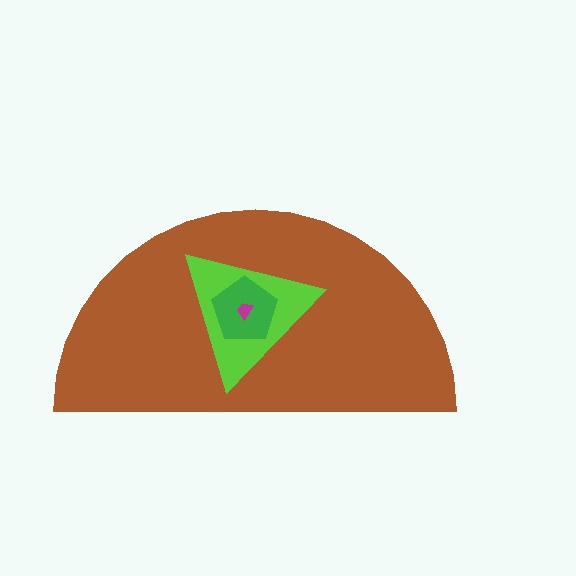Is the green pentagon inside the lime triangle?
Yes.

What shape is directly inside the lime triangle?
The green pentagon.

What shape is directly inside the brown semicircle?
The lime triangle.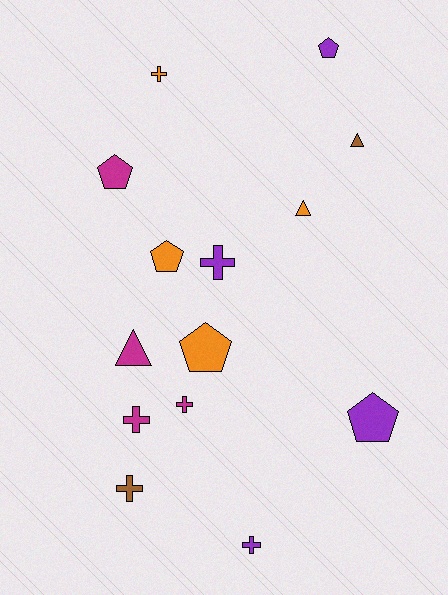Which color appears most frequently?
Orange, with 4 objects.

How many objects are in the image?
There are 14 objects.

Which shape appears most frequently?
Cross, with 6 objects.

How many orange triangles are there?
There is 1 orange triangle.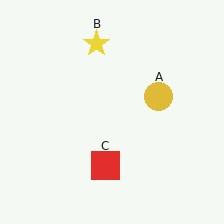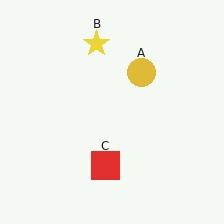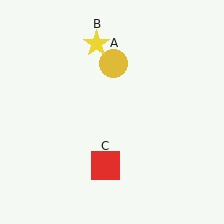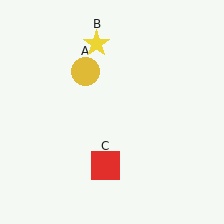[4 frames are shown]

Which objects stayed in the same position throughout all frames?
Yellow star (object B) and red square (object C) remained stationary.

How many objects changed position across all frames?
1 object changed position: yellow circle (object A).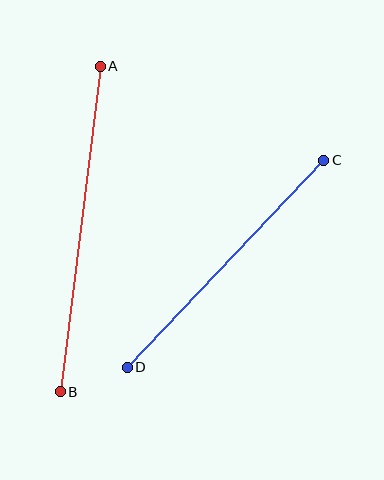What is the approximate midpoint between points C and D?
The midpoint is at approximately (225, 264) pixels.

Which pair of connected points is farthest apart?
Points A and B are farthest apart.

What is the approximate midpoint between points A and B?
The midpoint is at approximately (80, 229) pixels.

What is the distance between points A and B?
The distance is approximately 328 pixels.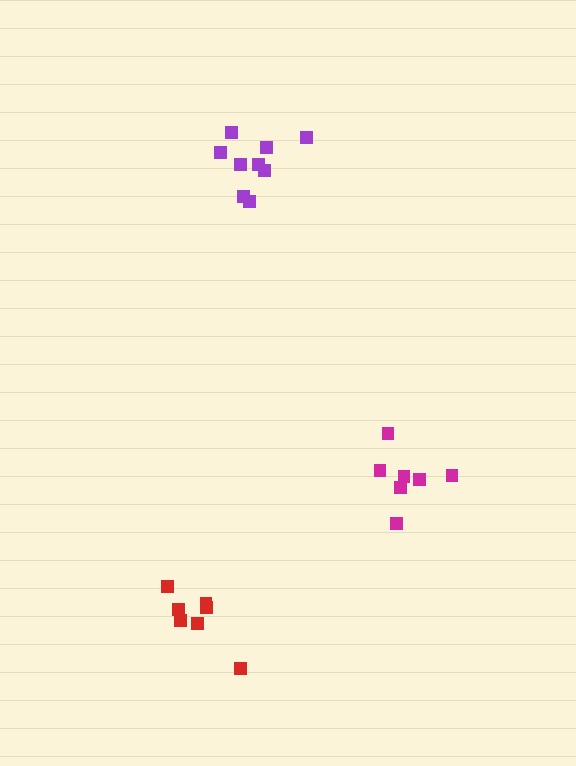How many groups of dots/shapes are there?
There are 3 groups.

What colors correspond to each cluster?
The clusters are colored: purple, red, magenta.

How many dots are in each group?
Group 1: 9 dots, Group 2: 7 dots, Group 3: 7 dots (23 total).